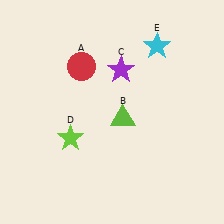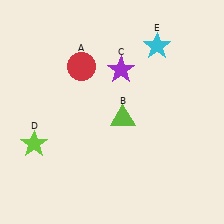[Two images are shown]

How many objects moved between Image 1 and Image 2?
1 object moved between the two images.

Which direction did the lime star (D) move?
The lime star (D) moved left.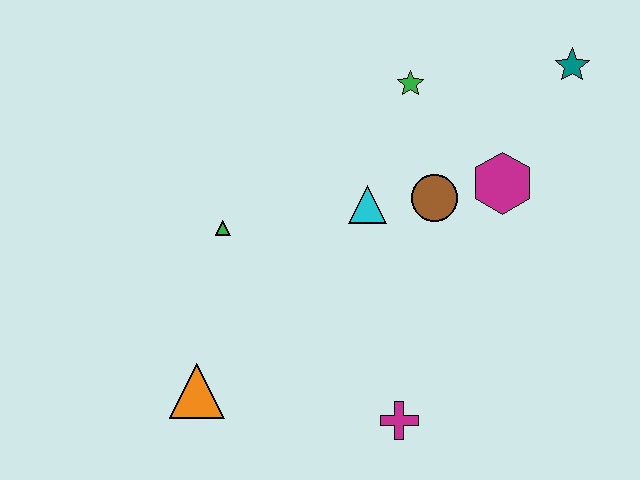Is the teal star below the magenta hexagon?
No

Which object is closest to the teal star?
The magenta hexagon is closest to the teal star.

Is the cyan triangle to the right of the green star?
No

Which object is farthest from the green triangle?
The teal star is farthest from the green triangle.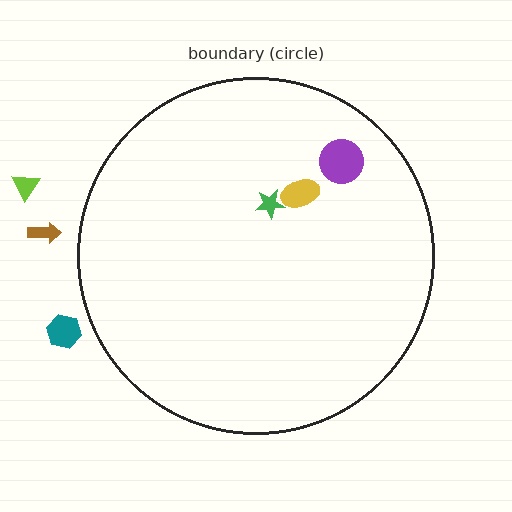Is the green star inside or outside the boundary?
Inside.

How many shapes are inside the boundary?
3 inside, 3 outside.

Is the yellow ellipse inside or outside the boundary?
Inside.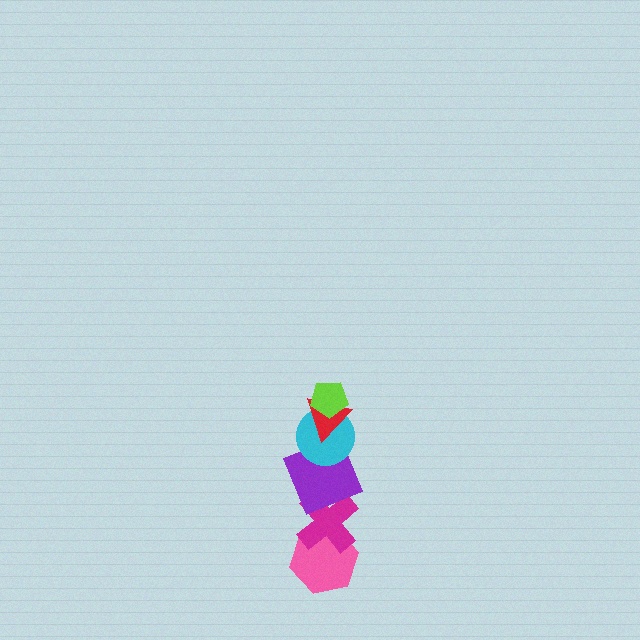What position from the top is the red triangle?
The red triangle is 2nd from the top.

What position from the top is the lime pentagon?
The lime pentagon is 1st from the top.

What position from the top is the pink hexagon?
The pink hexagon is 6th from the top.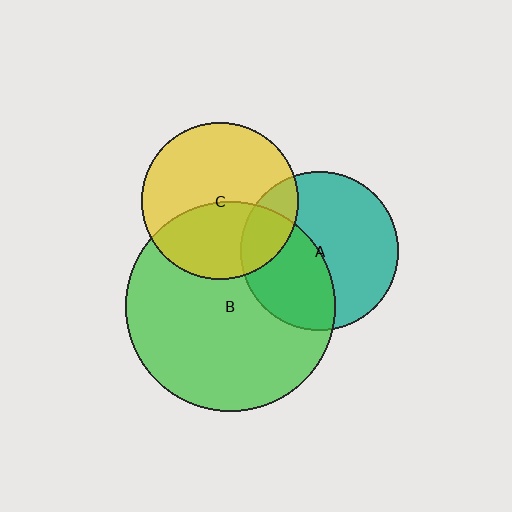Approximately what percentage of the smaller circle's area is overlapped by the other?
Approximately 20%.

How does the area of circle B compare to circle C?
Approximately 1.8 times.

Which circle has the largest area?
Circle B (green).